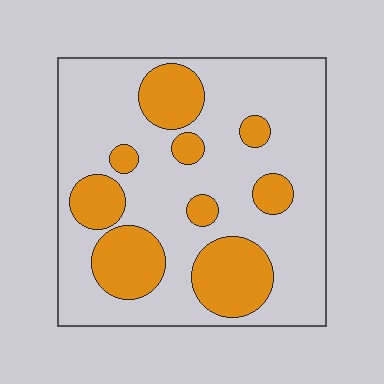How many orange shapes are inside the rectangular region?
9.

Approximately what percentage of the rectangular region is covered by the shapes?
Approximately 30%.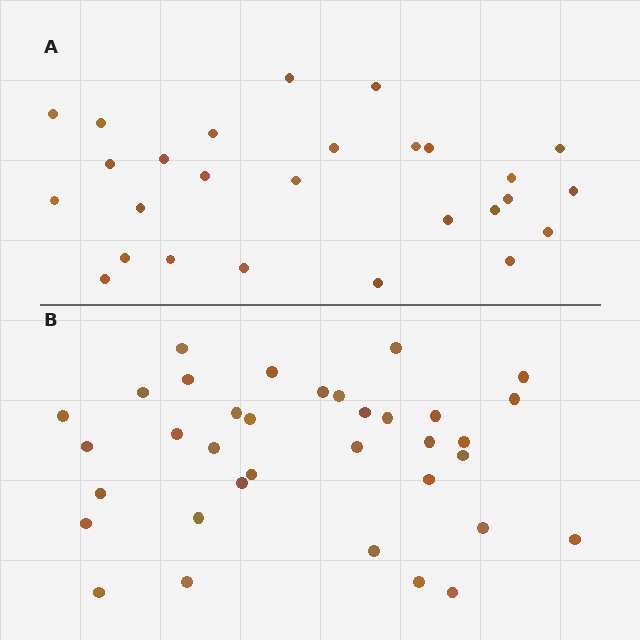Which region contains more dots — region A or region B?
Region B (the bottom region) has more dots.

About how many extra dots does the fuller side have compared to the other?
Region B has roughly 8 or so more dots than region A.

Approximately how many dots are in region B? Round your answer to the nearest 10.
About 40 dots. (The exact count is 35, which rounds to 40.)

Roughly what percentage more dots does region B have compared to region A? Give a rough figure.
About 30% more.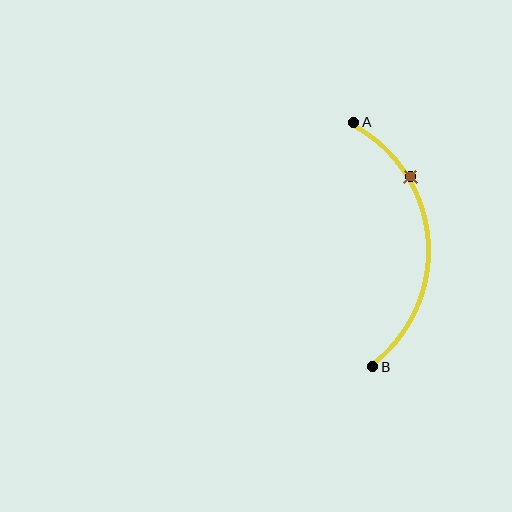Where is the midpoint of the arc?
The arc midpoint is the point on the curve farthest from the straight line joining A and B. It sits to the right of that line.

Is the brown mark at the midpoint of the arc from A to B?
No. The brown mark lies on the arc but is closer to endpoint A. The arc midpoint would be at the point on the curve equidistant along the arc from both A and B.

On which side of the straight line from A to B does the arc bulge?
The arc bulges to the right of the straight line connecting A and B.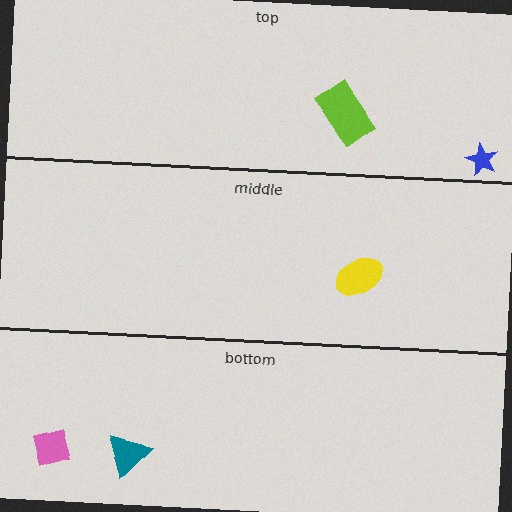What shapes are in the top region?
The lime rectangle, the blue star.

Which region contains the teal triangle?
The bottom region.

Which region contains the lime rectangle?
The top region.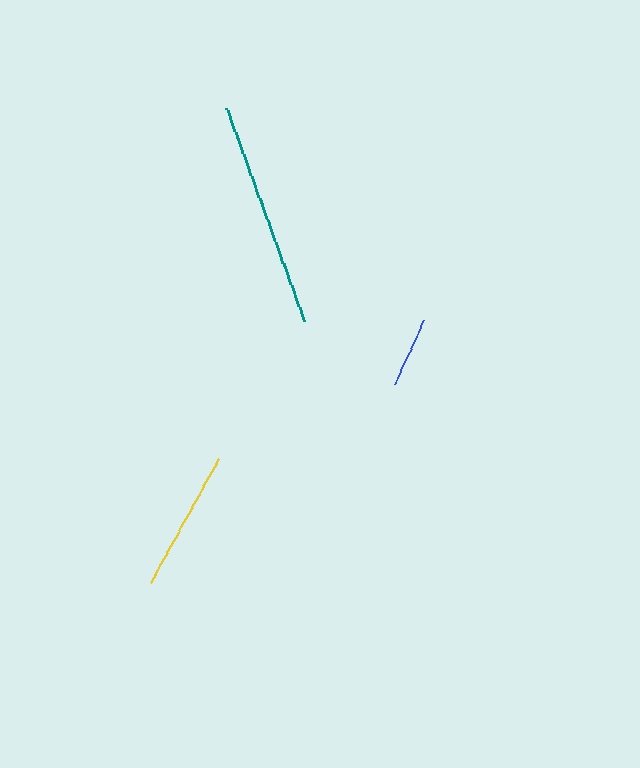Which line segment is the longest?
The teal line is the longest at approximately 226 pixels.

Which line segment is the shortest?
The blue line is the shortest at approximately 70 pixels.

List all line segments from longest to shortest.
From longest to shortest: teal, yellow, blue.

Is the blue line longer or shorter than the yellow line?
The yellow line is longer than the blue line.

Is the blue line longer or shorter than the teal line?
The teal line is longer than the blue line.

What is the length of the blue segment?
The blue segment is approximately 70 pixels long.